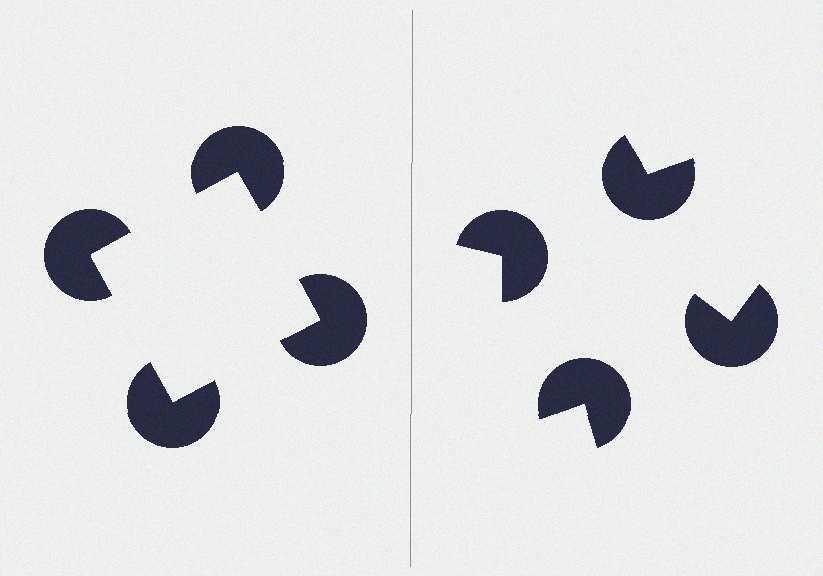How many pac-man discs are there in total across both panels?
8 — 4 on each side.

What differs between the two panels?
The pac-man discs are positioned identically on both sides; only the wedge orientations differ. On the left they align to a square; on the right they are misaligned.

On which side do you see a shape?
An illusory square appears on the left side. On the right side the wedge cuts are rotated, so no coherent shape forms.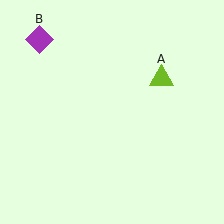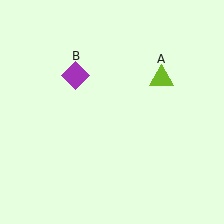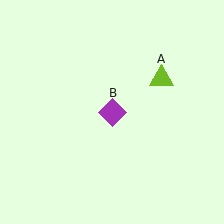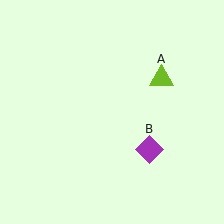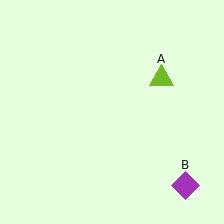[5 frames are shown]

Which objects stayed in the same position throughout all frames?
Lime triangle (object A) remained stationary.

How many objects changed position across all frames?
1 object changed position: purple diamond (object B).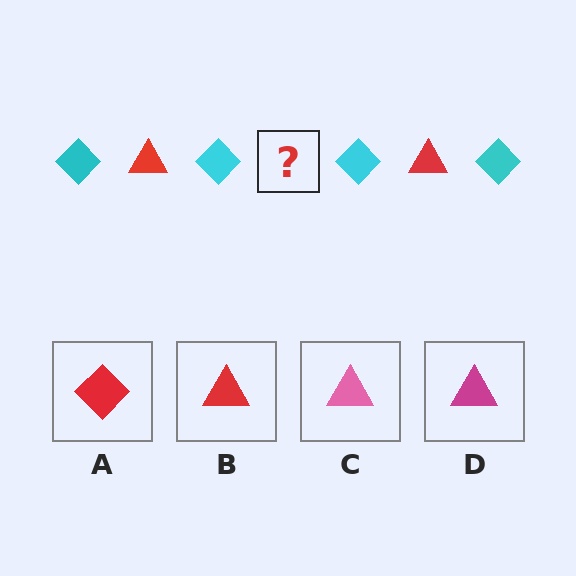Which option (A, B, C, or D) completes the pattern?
B.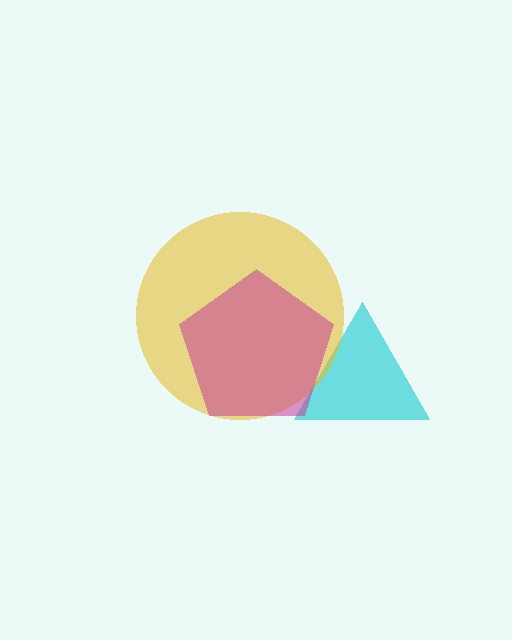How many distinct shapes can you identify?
There are 3 distinct shapes: a cyan triangle, a yellow circle, a magenta pentagon.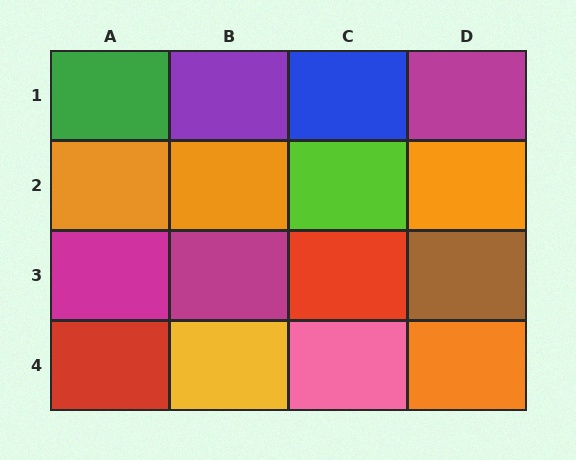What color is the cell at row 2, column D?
Orange.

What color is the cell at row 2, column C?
Lime.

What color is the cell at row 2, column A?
Orange.